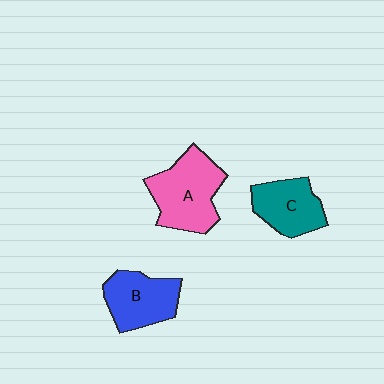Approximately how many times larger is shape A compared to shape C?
Approximately 1.4 times.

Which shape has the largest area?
Shape A (pink).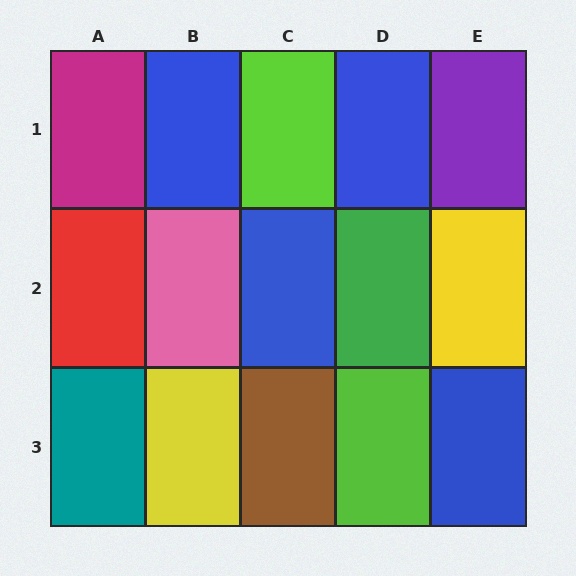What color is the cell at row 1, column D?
Blue.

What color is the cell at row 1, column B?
Blue.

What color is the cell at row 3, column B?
Yellow.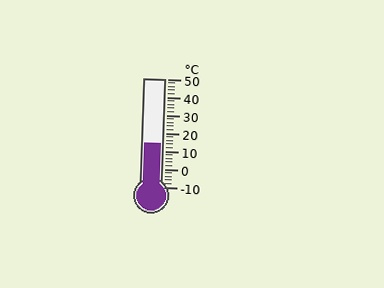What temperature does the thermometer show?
The thermometer shows approximately 14°C.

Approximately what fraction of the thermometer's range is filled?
The thermometer is filled to approximately 40% of its range.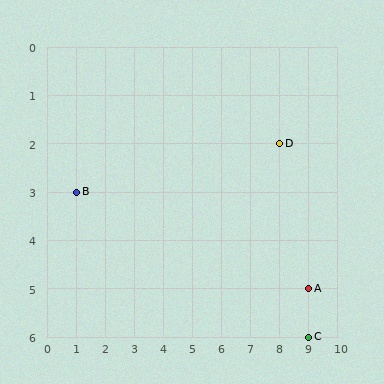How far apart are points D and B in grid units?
Points D and B are 7 columns and 1 row apart (about 7.1 grid units diagonally).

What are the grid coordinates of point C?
Point C is at grid coordinates (9, 6).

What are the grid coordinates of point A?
Point A is at grid coordinates (9, 5).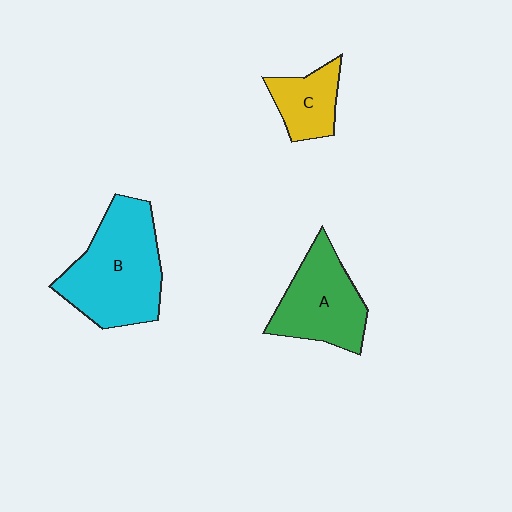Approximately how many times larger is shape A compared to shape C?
Approximately 1.7 times.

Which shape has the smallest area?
Shape C (yellow).